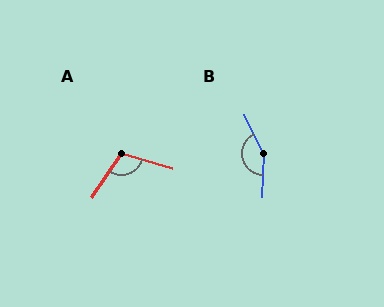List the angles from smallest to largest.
A (108°), B (153°).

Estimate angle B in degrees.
Approximately 153 degrees.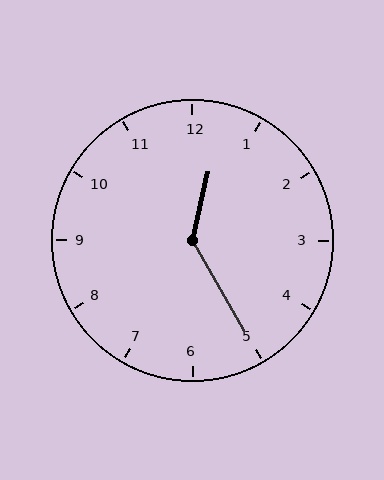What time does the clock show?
12:25.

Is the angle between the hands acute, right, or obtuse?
It is obtuse.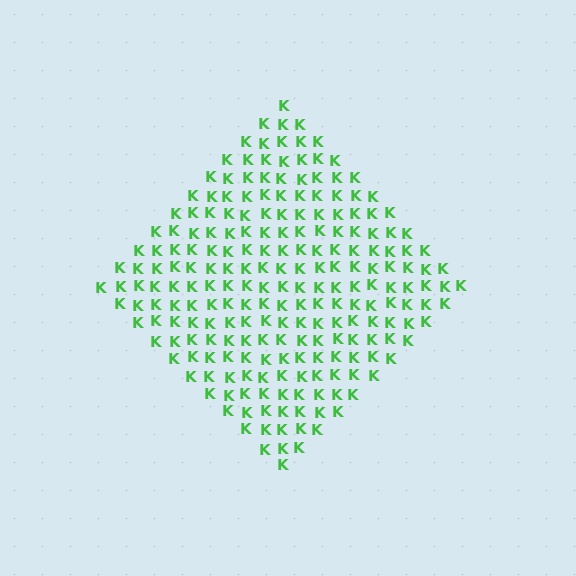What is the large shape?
The large shape is a diamond.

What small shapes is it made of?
It is made of small letter K's.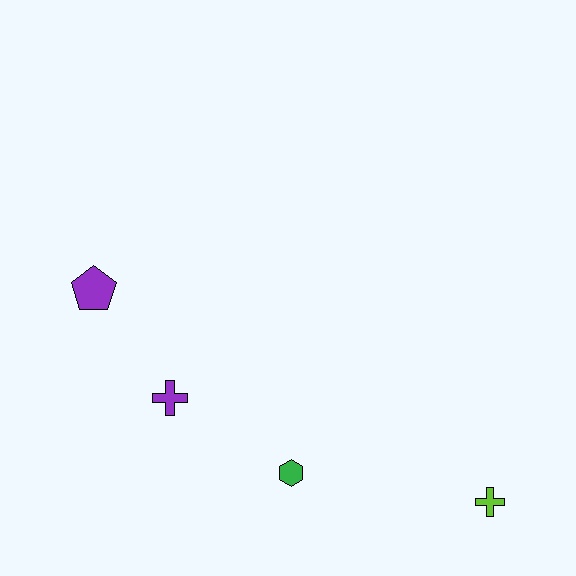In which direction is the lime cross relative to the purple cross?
The lime cross is to the right of the purple cross.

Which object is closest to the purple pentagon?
The purple cross is closest to the purple pentagon.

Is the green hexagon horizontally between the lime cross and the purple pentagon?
Yes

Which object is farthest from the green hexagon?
The purple pentagon is farthest from the green hexagon.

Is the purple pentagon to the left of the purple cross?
Yes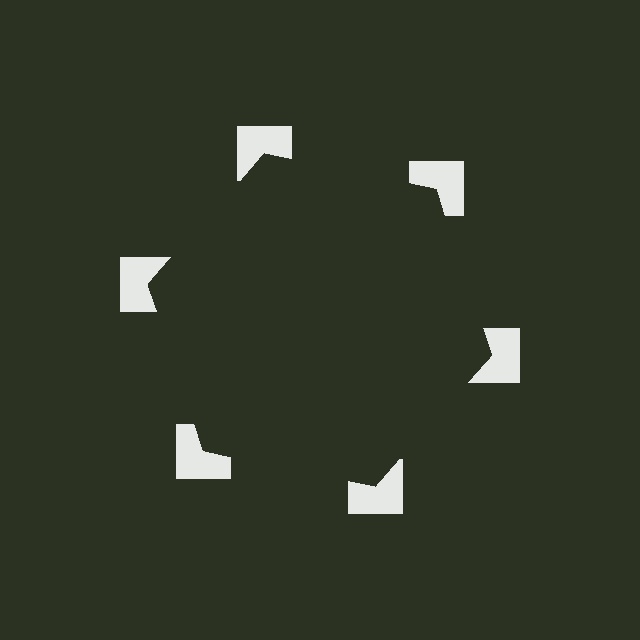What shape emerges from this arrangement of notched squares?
An illusory hexagon — its edges are inferred from the aligned wedge cuts in the notched squares, not physically drawn.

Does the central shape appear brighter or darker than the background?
It typically appears slightly darker than the background, even though no actual brightness change is drawn.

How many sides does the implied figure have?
6 sides.